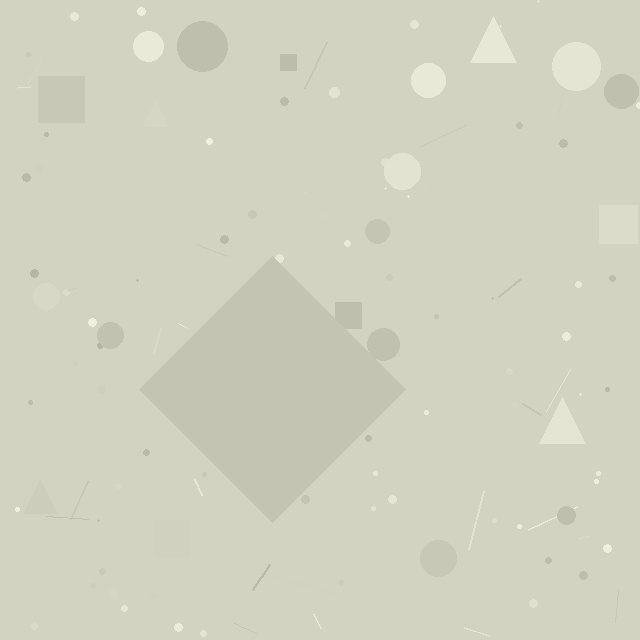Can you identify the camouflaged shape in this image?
The camouflaged shape is a diamond.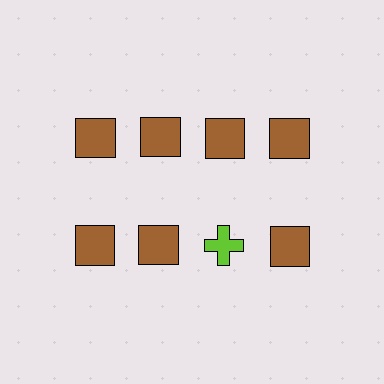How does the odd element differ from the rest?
It differs in both color (lime instead of brown) and shape (cross instead of square).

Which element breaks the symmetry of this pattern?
The lime cross in the second row, center column breaks the symmetry. All other shapes are brown squares.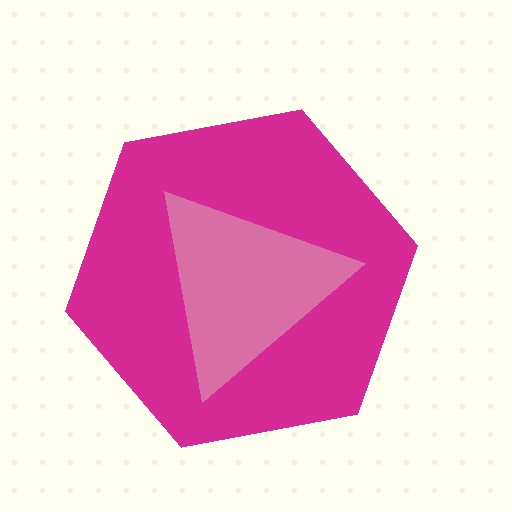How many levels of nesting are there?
2.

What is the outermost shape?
The magenta hexagon.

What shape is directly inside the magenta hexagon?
The pink triangle.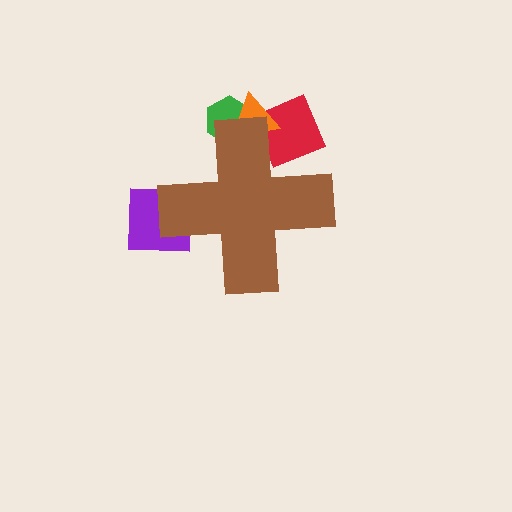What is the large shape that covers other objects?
A brown cross.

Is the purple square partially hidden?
Yes, the purple square is partially hidden behind the brown cross.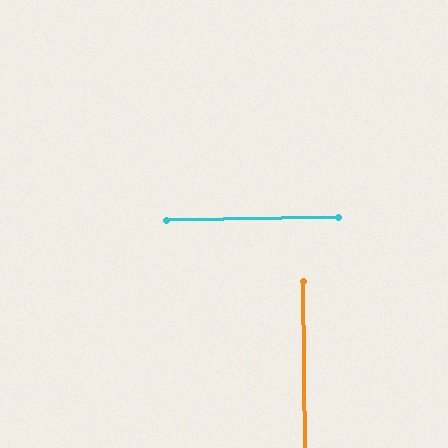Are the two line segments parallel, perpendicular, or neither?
Perpendicular — they meet at approximately 89°.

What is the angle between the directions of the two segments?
Approximately 89 degrees.